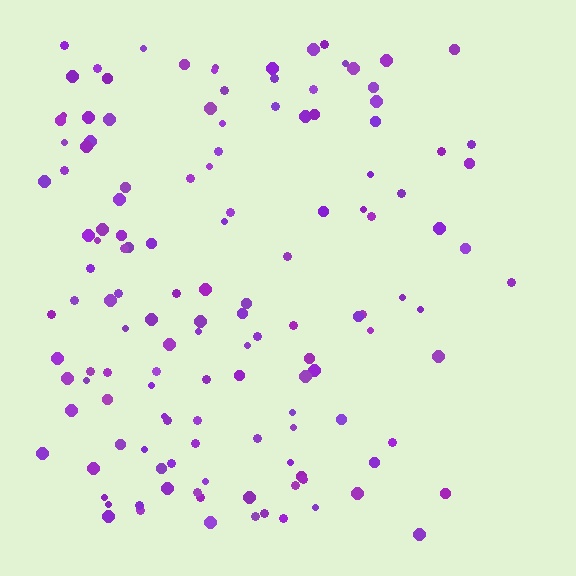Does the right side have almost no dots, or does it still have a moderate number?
Still a moderate number, just noticeably fewer than the left.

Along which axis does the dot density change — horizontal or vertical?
Horizontal.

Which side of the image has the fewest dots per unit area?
The right.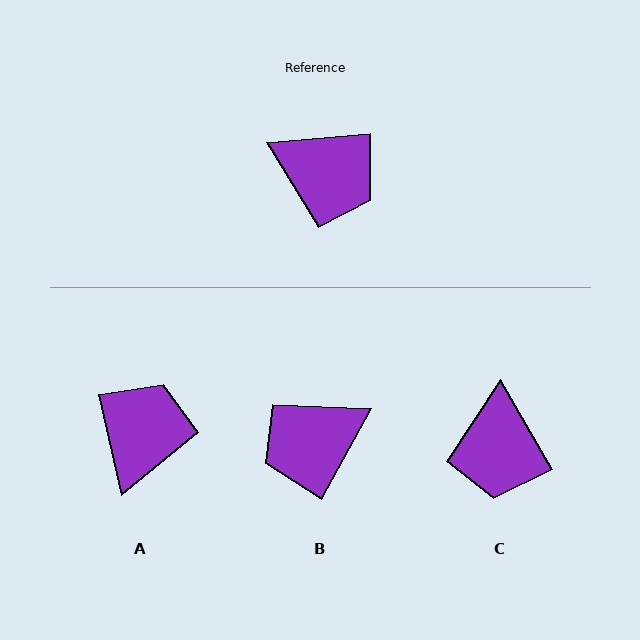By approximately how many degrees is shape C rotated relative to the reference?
Approximately 65 degrees clockwise.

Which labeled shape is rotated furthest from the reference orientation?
B, about 124 degrees away.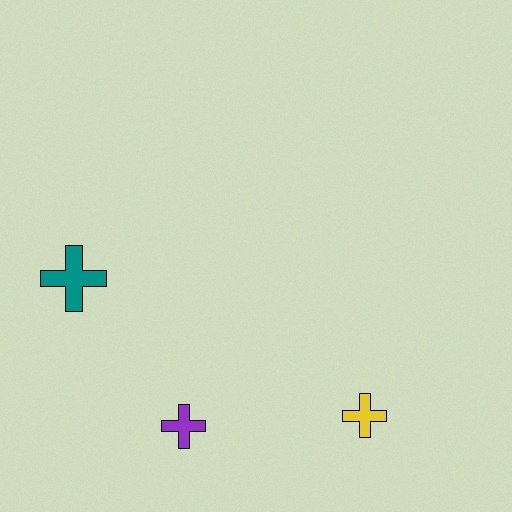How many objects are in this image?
There are 3 objects.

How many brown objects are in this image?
There are no brown objects.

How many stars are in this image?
There are no stars.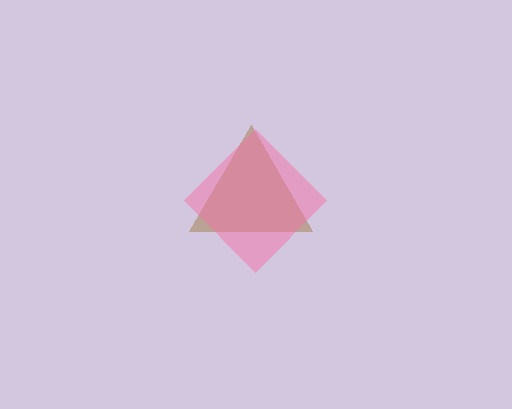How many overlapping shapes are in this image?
There are 2 overlapping shapes in the image.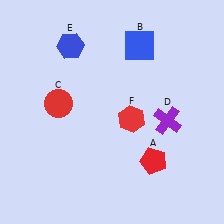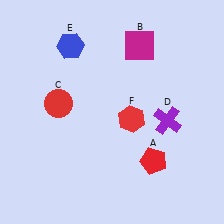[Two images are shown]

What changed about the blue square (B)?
In Image 1, B is blue. In Image 2, it changed to magenta.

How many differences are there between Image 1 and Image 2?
There is 1 difference between the two images.